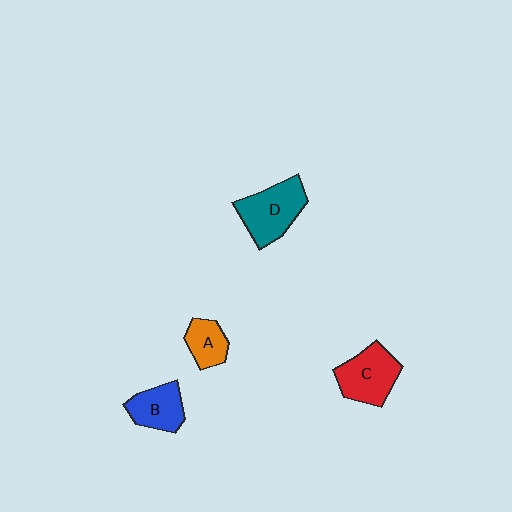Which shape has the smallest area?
Shape A (orange).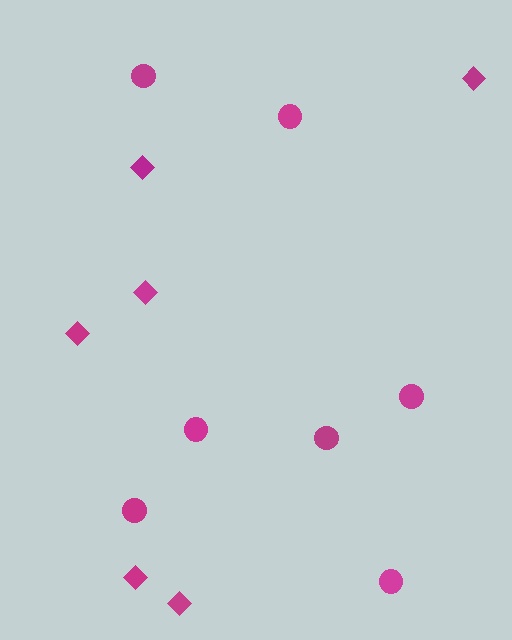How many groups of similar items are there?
There are 2 groups: one group of circles (7) and one group of diamonds (6).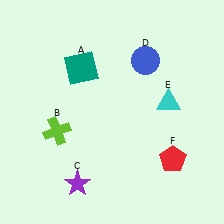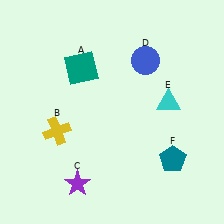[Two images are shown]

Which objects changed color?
B changed from lime to yellow. F changed from red to teal.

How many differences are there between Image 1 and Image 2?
There are 2 differences between the two images.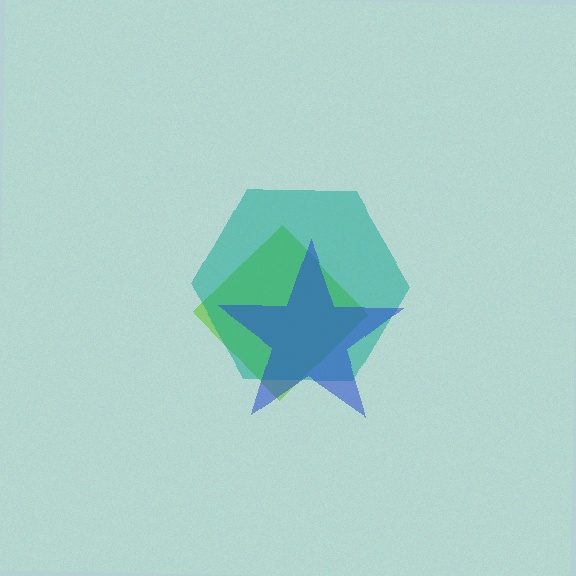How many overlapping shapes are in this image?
There are 3 overlapping shapes in the image.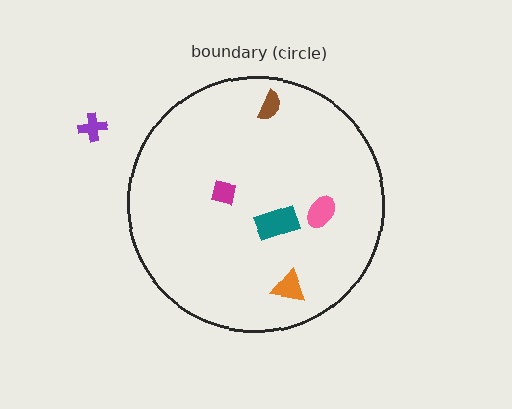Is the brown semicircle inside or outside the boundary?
Inside.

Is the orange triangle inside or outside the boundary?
Inside.